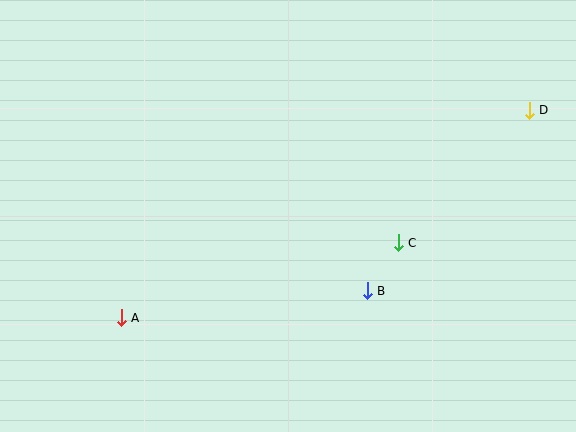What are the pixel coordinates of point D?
Point D is at (529, 110).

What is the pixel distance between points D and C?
The distance between D and C is 186 pixels.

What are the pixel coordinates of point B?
Point B is at (367, 291).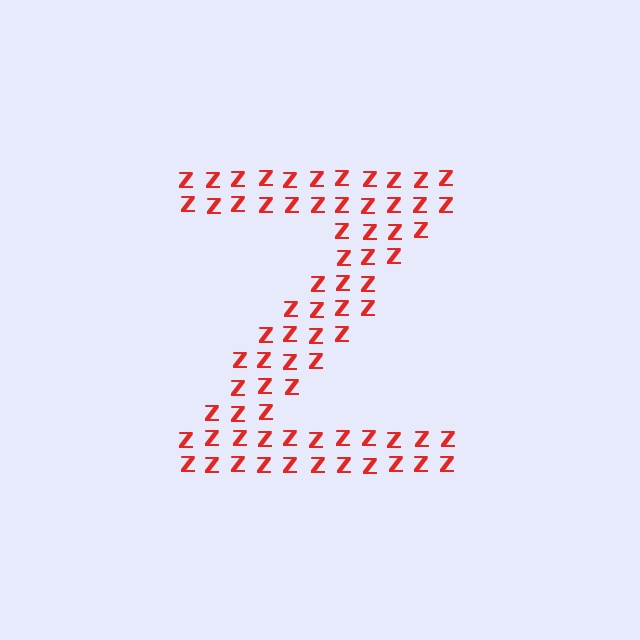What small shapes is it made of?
It is made of small letter Z's.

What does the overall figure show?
The overall figure shows the letter Z.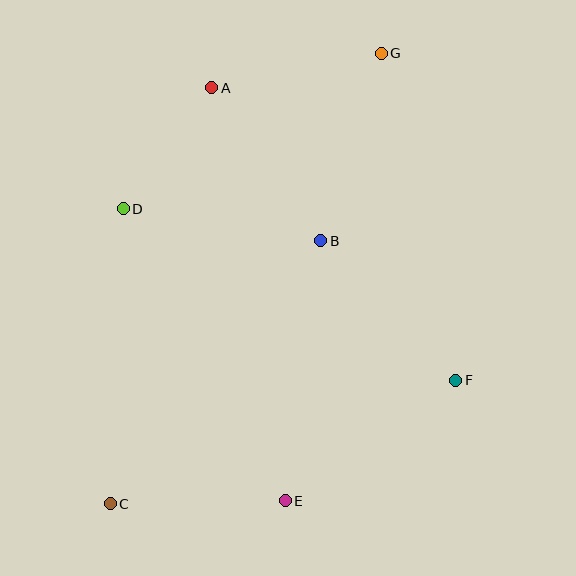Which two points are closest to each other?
Points A and D are closest to each other.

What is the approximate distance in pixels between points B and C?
The distance between B and C is approximately 337 pixels.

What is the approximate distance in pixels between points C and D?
The distance between C and D is approximately 296 pixels.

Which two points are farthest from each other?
Points C and G are farthest from each other.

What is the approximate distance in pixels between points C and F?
The distance between C and F is approximately 367 pixels.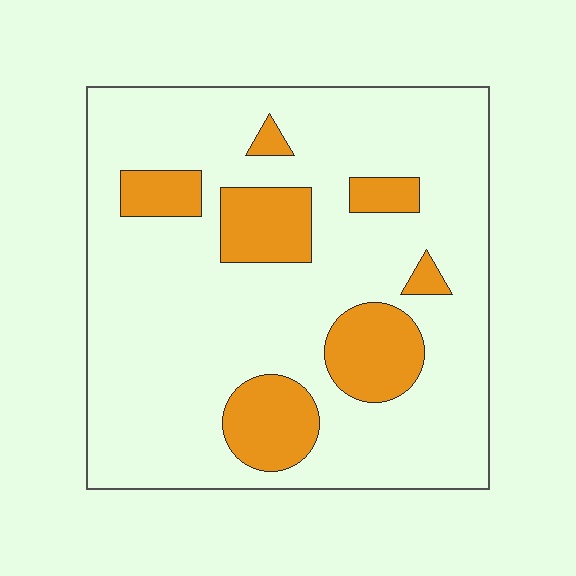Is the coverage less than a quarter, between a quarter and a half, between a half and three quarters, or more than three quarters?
Less than a quarter.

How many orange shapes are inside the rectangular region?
7.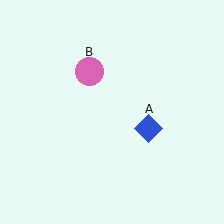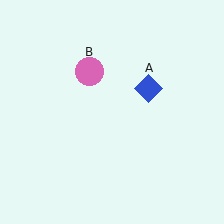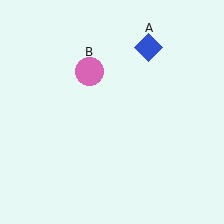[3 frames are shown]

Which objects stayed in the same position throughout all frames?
Pink circle (object B) remained stationary.